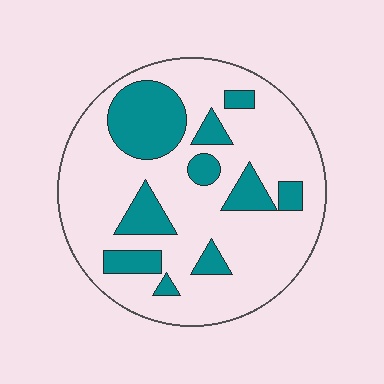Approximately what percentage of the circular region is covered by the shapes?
Approximately 25%.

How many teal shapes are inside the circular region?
10.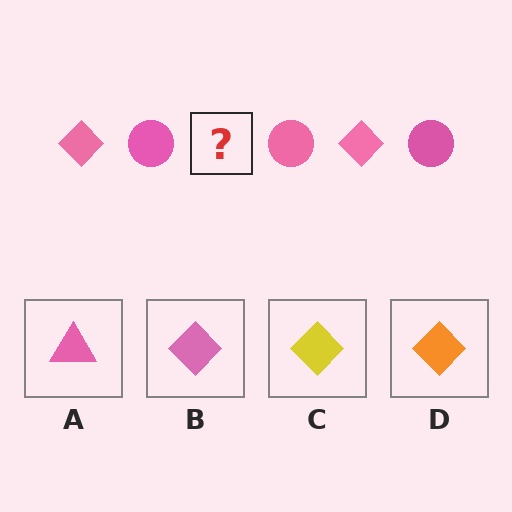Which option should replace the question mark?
Option B.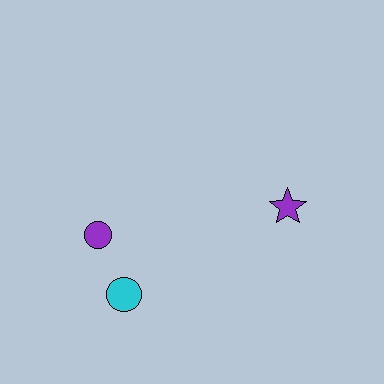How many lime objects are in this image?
There are no lime objects.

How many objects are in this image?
There are 3 objects.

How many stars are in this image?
There is 1 star.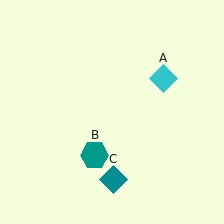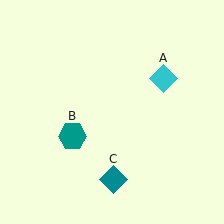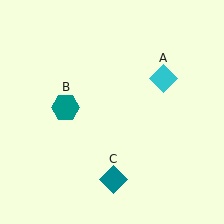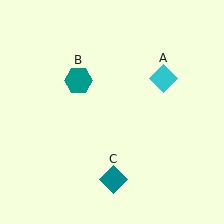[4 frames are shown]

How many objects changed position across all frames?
1 object changed position: teal hexagon (object B).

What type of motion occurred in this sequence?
The teal hexagon (object B) rotated clockwise around the center of the scene.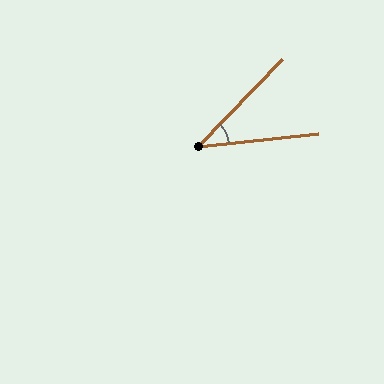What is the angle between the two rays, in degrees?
Approximately 40 degrees.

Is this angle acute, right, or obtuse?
It is acute.